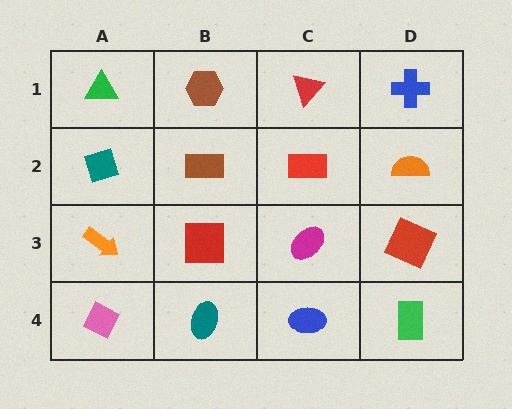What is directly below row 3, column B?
A teal ellipse.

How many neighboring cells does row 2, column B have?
4.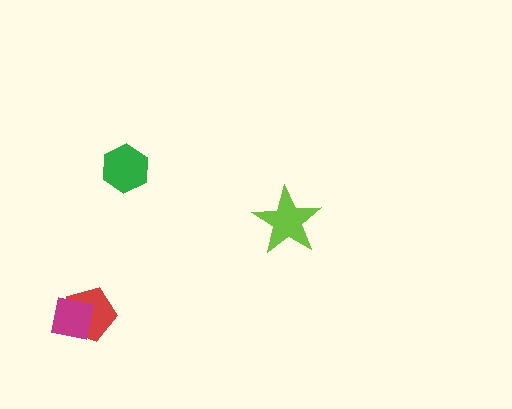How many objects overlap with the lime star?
0 objects overlap with the lime star.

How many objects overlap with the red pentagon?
1 object overlaps with the red pentagon.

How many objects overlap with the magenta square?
1 object overlaps with the magenta square.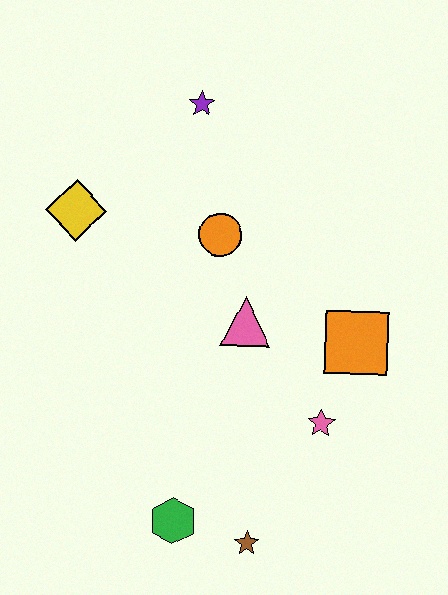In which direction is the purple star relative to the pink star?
The purple star is above the pink star.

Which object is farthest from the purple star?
The brown star is farthest from the purple star.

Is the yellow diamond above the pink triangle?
Yes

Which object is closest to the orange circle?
The pink triangle is closest to the orange circle.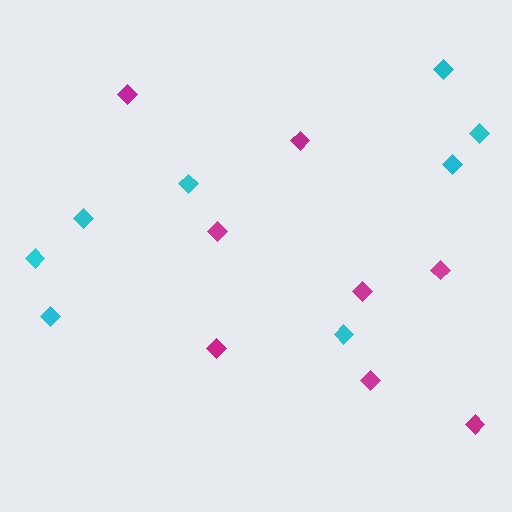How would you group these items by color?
There are 2 groups: one group of magenta diamonds (8) and one group of cyan diamonds (8).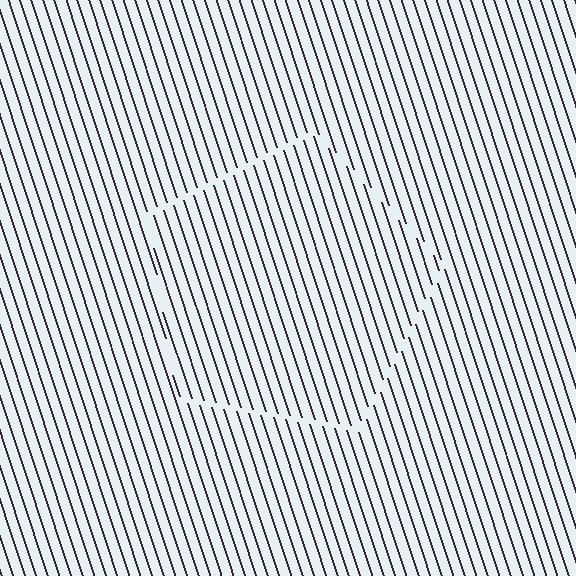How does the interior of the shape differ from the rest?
The interior of the shape contains the same grating, shifted by half a period — the contour is defined by the phase discontinuity where line-ends from the inner and outer gratings abut.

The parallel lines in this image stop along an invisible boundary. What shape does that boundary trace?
An illusory pentagon. The interior of the shape contains the same grating, shifted by half a period — the contour is defined by the phase discontinuity where line-ends from the inner and outer gratings abut.